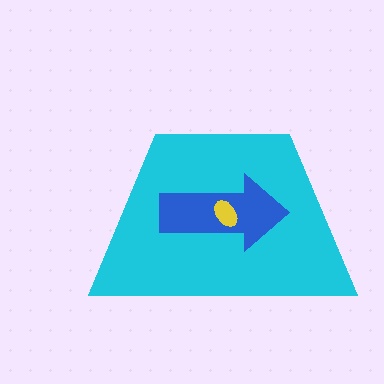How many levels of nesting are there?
3.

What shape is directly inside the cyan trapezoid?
The blue arrow.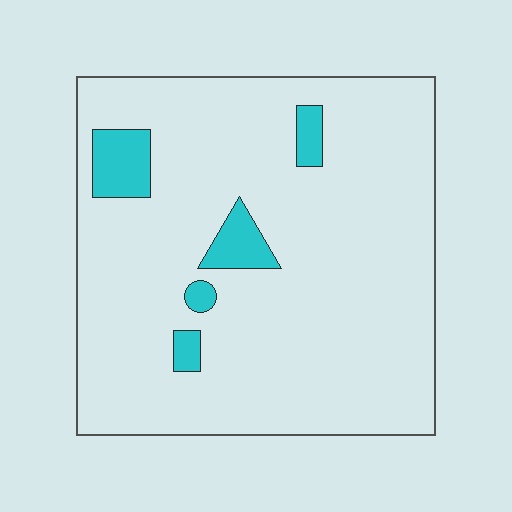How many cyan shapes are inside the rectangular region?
5.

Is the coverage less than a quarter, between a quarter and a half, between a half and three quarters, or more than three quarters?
Less than a quarter.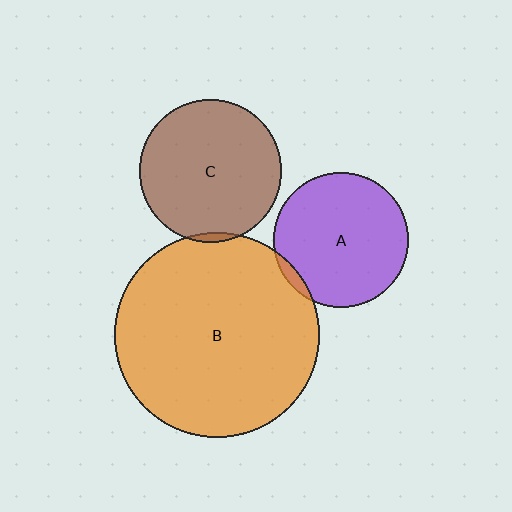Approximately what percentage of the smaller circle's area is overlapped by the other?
Approximately 5%.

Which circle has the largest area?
Circle B (orange).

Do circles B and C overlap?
Yes.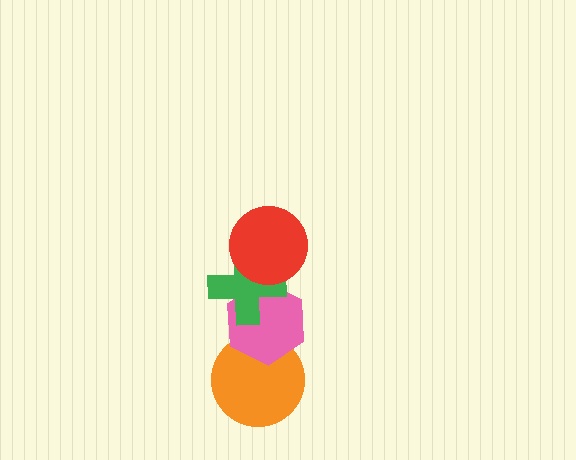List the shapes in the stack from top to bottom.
From top to bottom: the red circle, the green cross, the pink hexagon, the orange circle.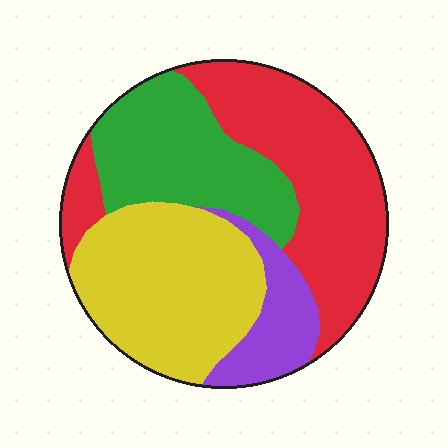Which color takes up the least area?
Purple, at roughly 10%.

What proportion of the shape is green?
Green covers 23% of the shape.